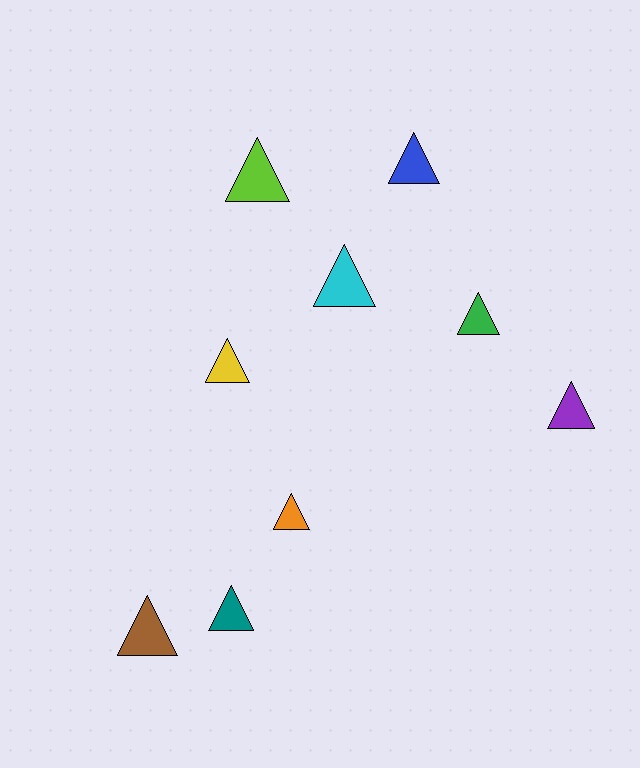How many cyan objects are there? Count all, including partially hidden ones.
There is 1 cyan object.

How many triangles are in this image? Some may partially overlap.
There are 9 triangles.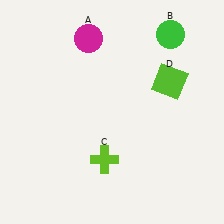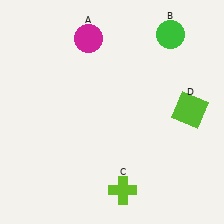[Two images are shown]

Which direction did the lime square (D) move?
The lime square (D) moved down.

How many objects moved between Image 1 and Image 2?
2 objects moved between the two images.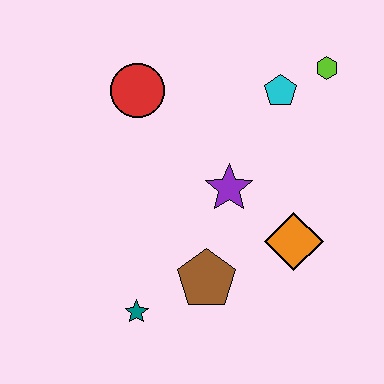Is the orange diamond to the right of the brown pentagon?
Yes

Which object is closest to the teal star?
The brown pentagon is closest to the teal star.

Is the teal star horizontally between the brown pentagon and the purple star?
No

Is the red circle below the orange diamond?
No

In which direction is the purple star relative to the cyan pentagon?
The purple star is below the cyan pentagon.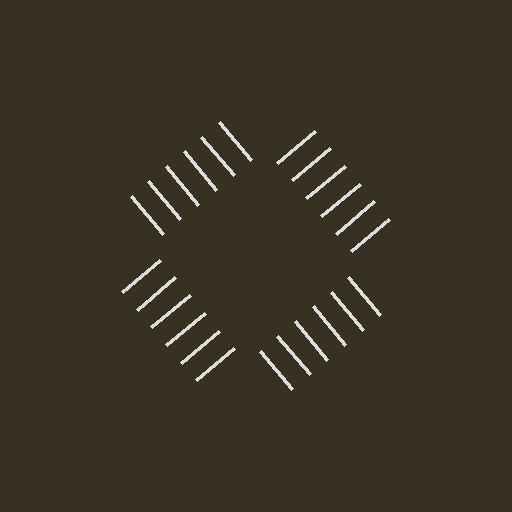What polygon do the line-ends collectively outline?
An illusory square — the line segments terminate on its edges but no continuous stroke is drawn.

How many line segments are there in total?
24 — 6 along each of the 4 edges.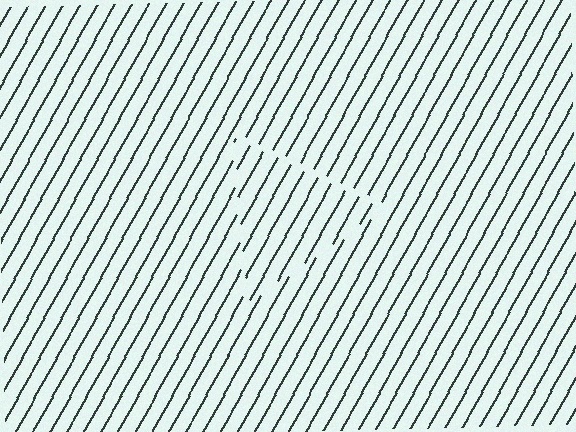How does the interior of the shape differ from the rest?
The interior of the shape contains the same grating, shifted by half a period — the contour is defined by the phase discontinuity where line-ends from the inner and outer gratings abut.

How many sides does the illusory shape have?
3 sides — the line-ends trace a triangle.